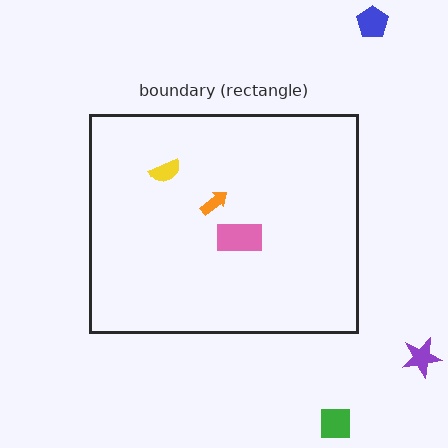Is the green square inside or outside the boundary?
Outside.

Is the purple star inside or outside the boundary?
Outside.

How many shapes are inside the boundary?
3 inside, 3 outside.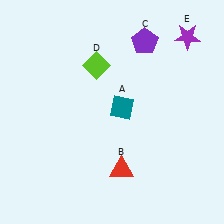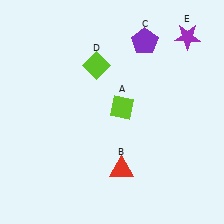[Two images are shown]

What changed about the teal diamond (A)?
In Image 1, A is teal. In Image 2, it changed to lime.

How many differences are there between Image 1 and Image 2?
There is 1 difference between the two images.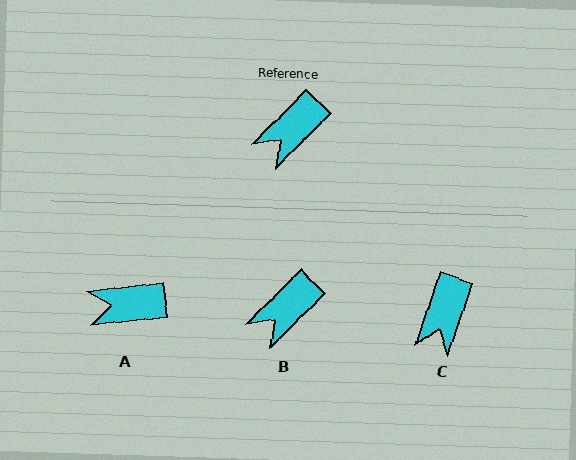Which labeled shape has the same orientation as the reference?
B.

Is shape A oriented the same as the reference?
No, it is off by about 39 degrees.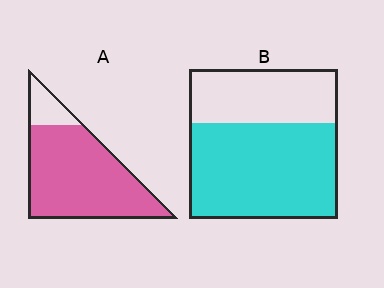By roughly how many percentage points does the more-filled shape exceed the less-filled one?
By roughly 20 percentage points (A over B).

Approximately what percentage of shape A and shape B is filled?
A is approximately 85% and B is approximately 65%.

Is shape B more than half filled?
Yes.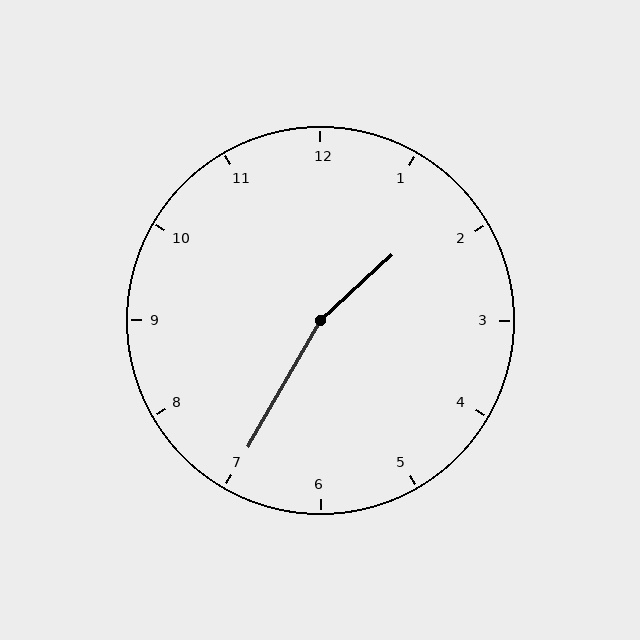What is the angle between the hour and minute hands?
Approximately 162 degrees.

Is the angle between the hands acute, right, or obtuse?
It is obtuse.